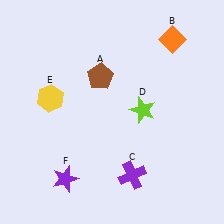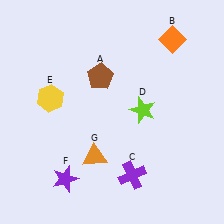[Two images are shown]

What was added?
An orange triangle (G) was added in Image 2.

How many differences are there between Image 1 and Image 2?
There is 1 difference between the two images.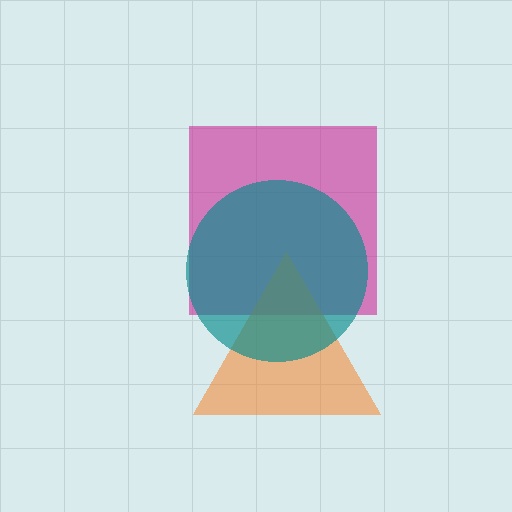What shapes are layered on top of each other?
The layered shapes are: a magenta square, an orange triangle, a teal circle.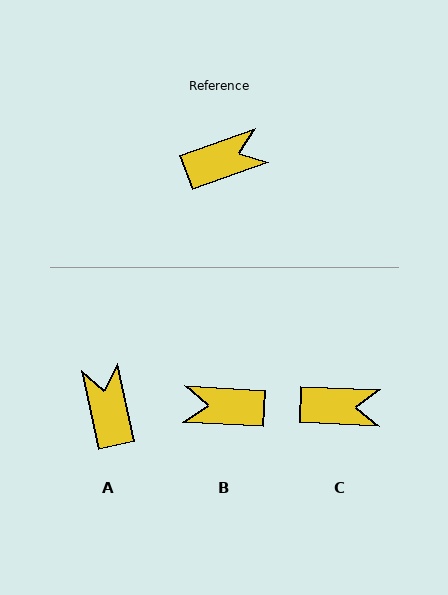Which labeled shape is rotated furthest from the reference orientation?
B, about 157 degrees away.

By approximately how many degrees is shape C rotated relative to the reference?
Approximately 22 degrees clockwise.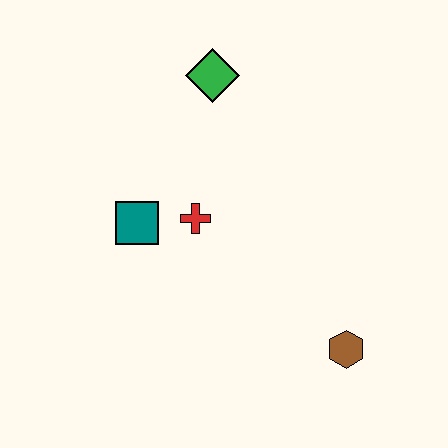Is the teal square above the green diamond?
No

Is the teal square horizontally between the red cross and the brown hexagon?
No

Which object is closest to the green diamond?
The red cross is closest to the green diamond.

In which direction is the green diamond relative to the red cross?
The green diamond is above the red cross.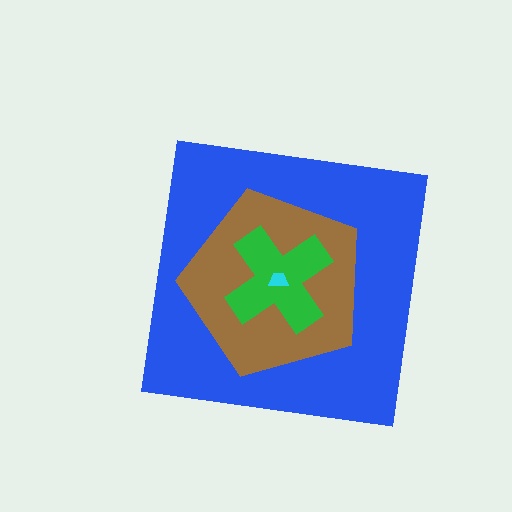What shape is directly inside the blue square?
The brown pentagon.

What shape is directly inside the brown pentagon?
The green cross.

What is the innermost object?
The cyan trapezoid.